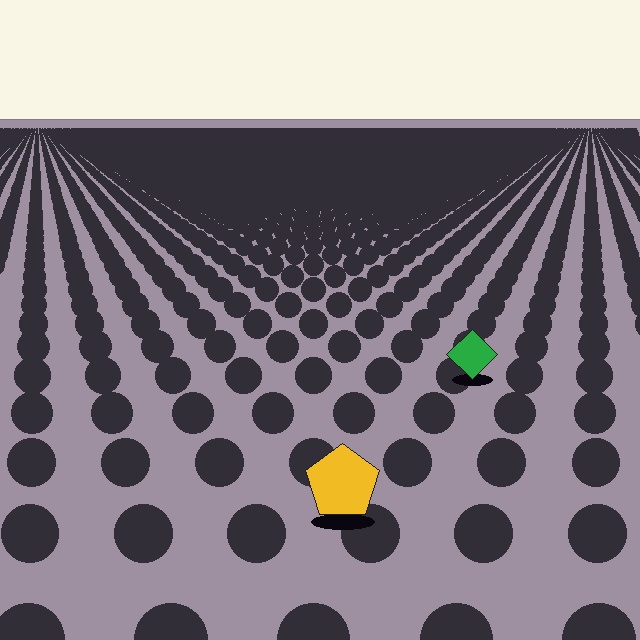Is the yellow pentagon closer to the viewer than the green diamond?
Yes. The yellow pentagon is closer — you can tell from the texture gradient: the ground texture is coarser near it.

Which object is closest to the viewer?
The yellow pentagon is closest. The texture marks near it are larger and more spread out.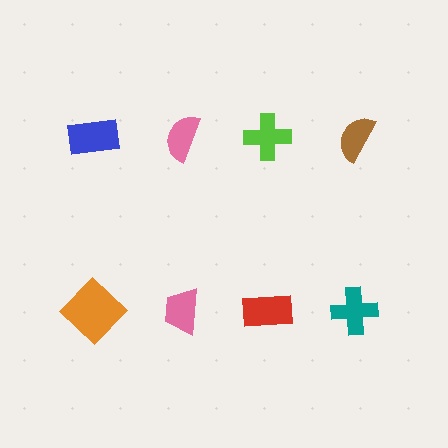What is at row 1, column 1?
A blue rectangle.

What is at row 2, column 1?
An orange diamond.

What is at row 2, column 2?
A pink trapezoid.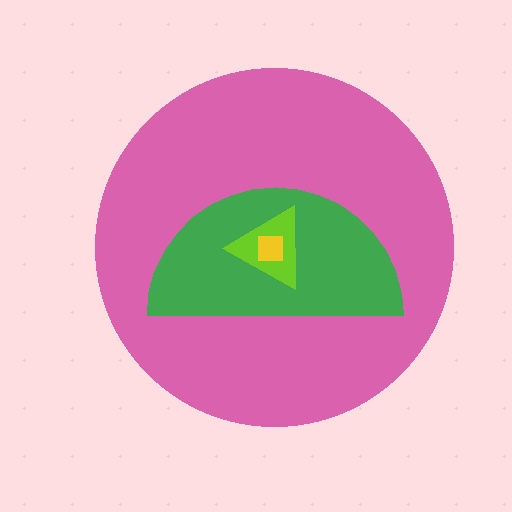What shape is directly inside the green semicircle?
The lime triangle.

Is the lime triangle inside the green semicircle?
Yes.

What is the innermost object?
The yellow square.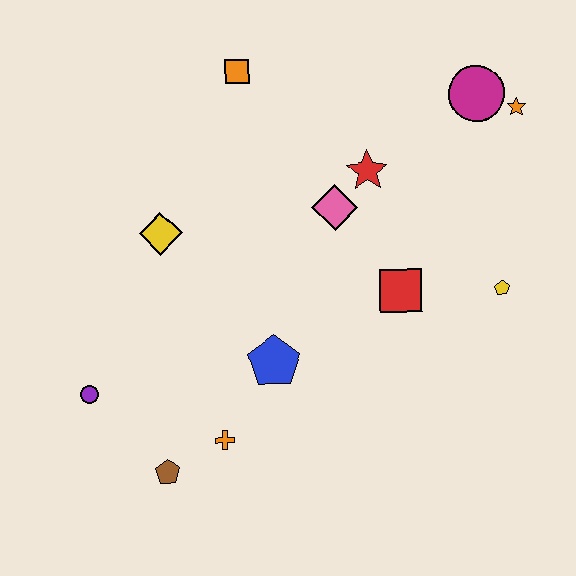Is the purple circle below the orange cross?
No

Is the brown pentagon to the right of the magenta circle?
No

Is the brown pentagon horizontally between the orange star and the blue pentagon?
No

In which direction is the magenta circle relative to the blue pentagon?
The magenta circle is above the blue pentagon.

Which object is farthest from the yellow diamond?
The orange star is farthest from the yellow diamond.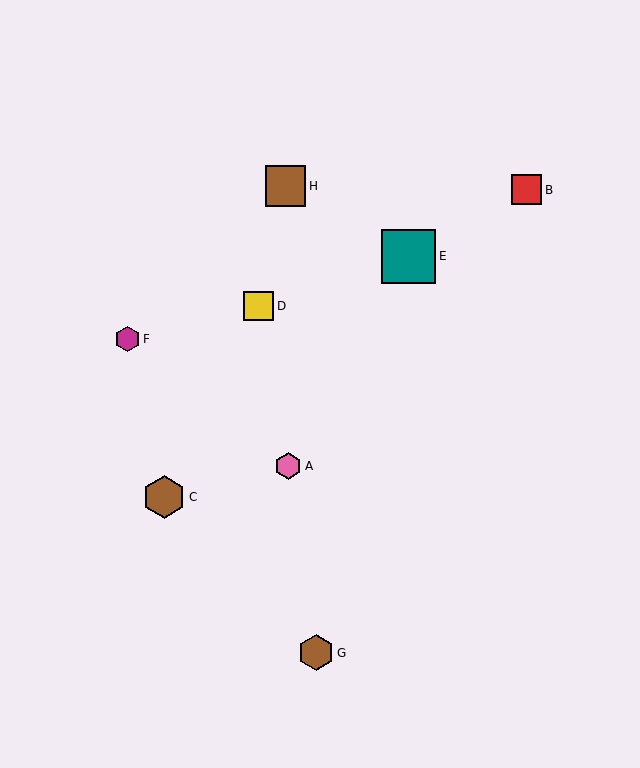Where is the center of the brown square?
The center of the brown square is at (285, 186).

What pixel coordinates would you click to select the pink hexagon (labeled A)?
Click at (288, 466) to select the pink hexagon A.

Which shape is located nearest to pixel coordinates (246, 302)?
The yellow square (labeled D) at (259, 306) is nearest to that location.